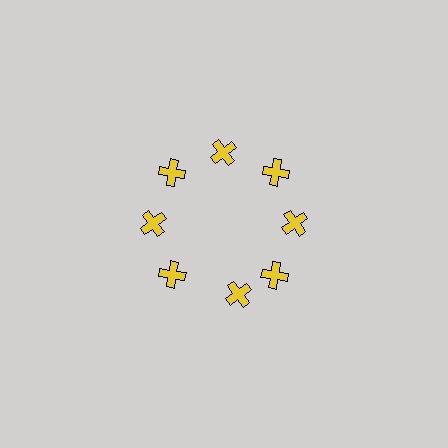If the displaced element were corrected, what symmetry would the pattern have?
It would have 8-fold rotational symmetry — the pattern would map onto itself every 45 degrees.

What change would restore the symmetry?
The symmetry would be restored by rotating it back into even spacing with its neighbors so that all 8 crosses sit at equal angles and equal distance from the center.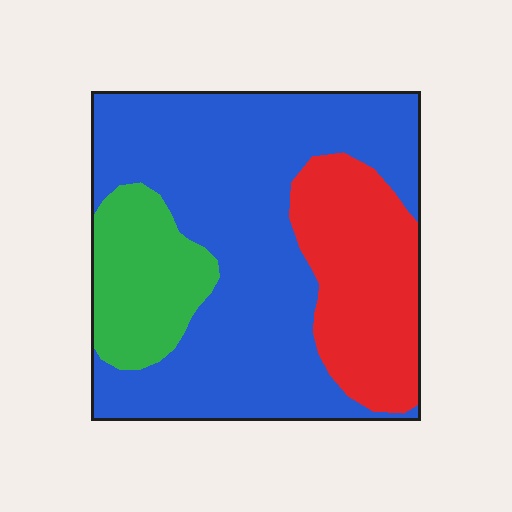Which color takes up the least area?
Green, at roughly 15%.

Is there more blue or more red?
Blue.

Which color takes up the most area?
Blue, at roughly 60%.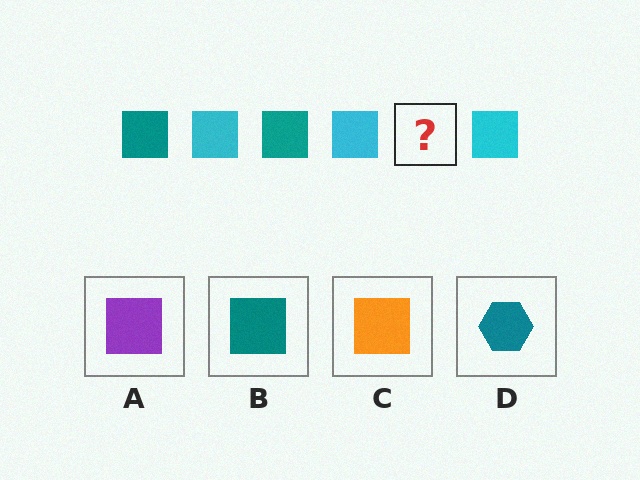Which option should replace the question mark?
Option B.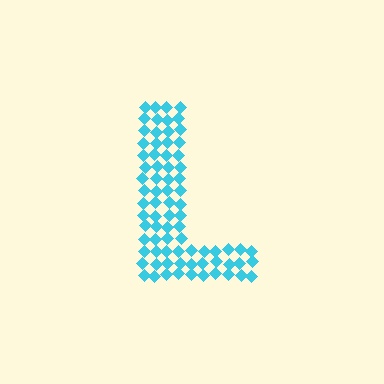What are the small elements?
The small elements are diamonds.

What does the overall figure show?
The overall figure shows the letter L.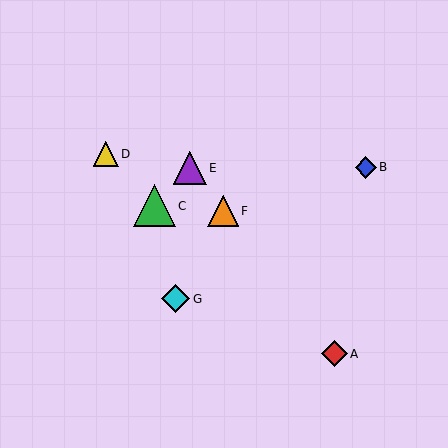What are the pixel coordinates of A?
Object A is at (334, 354).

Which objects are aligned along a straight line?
Objects A, E, F are aligned along a straight line.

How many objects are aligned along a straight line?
3 objects (A, E, F) are aligned along a straight line.